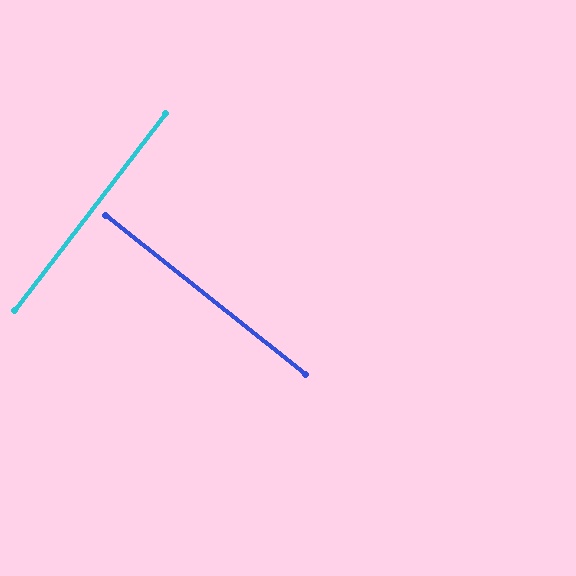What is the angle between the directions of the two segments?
Approximately 89 degrees.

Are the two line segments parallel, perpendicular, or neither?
Perpendicular — they meet at approximately 89°.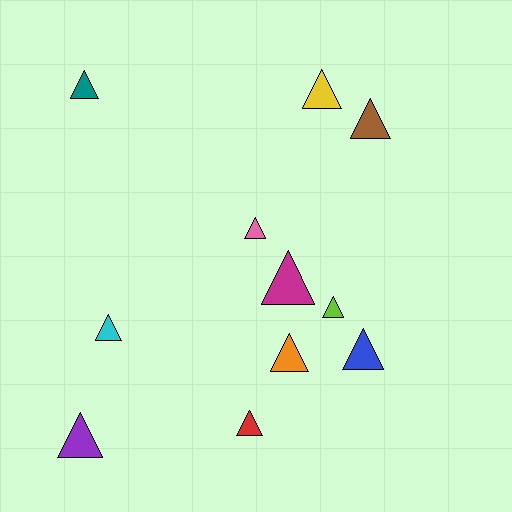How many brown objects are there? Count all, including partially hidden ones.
There is 1 brown object.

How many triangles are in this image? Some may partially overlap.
There are 11 triangles.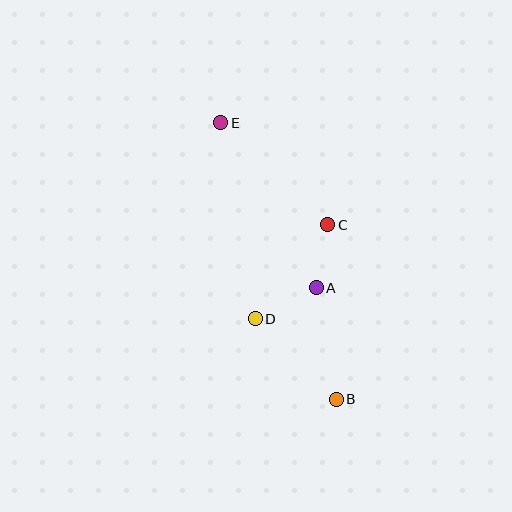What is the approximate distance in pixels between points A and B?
The distance between A and B is approximately 114 pixels.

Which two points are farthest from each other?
Points B and E are farthest from each other.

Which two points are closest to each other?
Points A and C are closest to each other.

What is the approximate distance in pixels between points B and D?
The distance between B and D is approximately 114 pixels.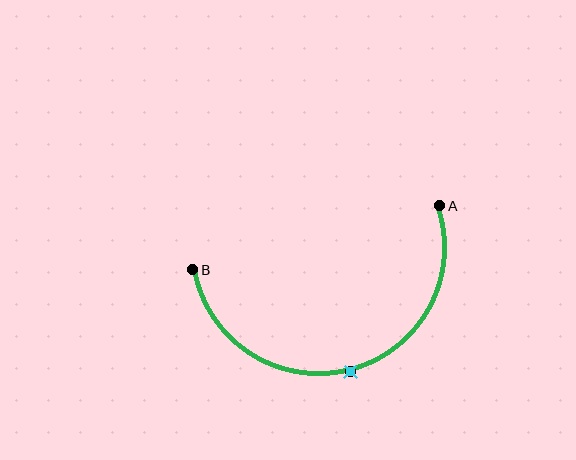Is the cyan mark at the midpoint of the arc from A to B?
Yes. The cyan mark lies on the arc at equal arc-length from both A and B — it is the arc midpoint.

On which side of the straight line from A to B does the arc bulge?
The arc bulges below the straight line connecting A and B.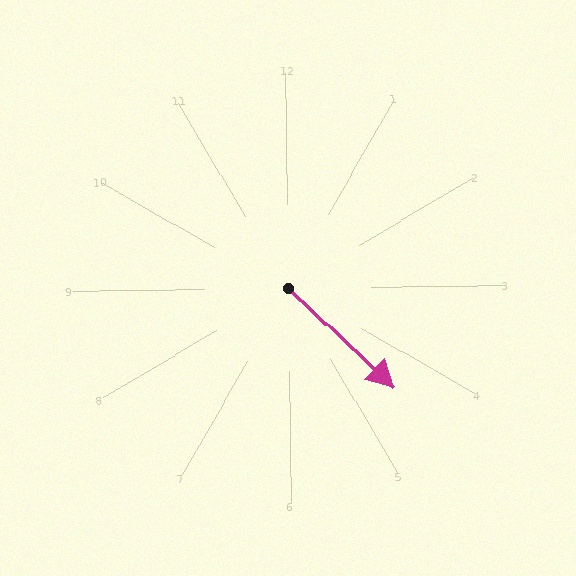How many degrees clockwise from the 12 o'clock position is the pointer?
Approximately 134 degrees.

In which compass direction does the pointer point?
Southeast.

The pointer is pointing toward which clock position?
Roughly 4 o'clock.